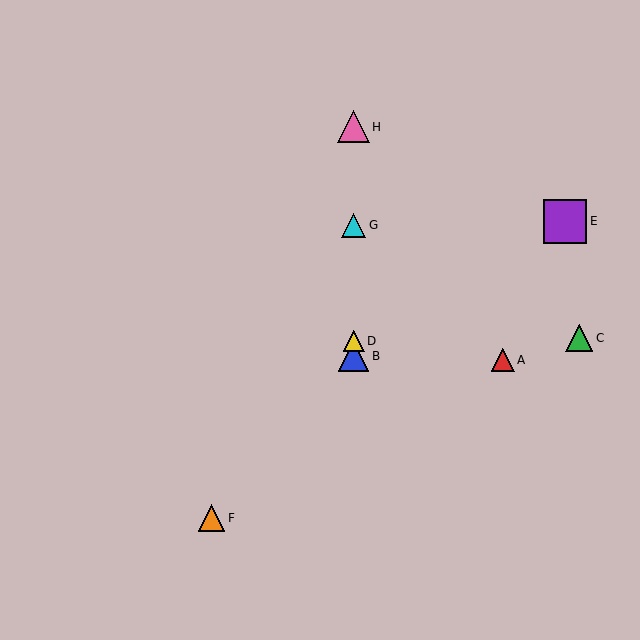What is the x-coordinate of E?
Object E is at x≈565.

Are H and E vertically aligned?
No, H is at x≈354 and E is at x≈565.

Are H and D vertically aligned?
Yes, both are at x≈354.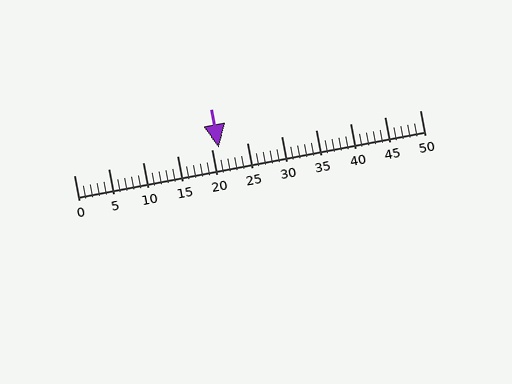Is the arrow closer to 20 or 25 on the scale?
The arrow is closer to 20.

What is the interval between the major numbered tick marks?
The major tick marks are spaced 5 units apart.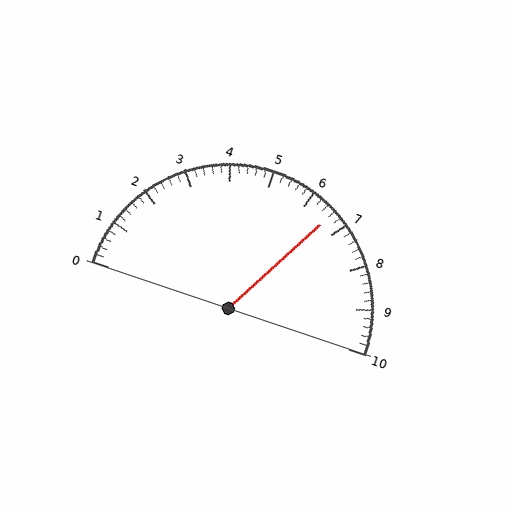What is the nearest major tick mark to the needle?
The nearest major tick mark is 7.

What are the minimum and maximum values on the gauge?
The gauge ranges from 0 to 10.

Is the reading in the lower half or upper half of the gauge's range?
The reading is in the upper half of the range (0 to 10).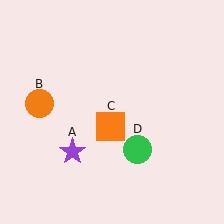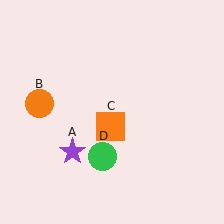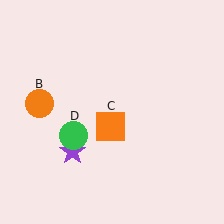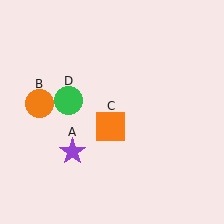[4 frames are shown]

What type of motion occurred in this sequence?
The green circle (object D) rotated clockwise around the center of the scene.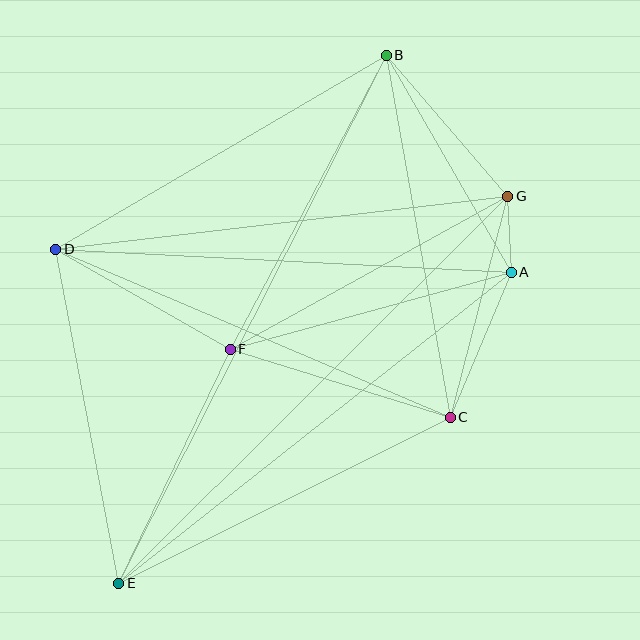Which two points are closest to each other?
Points A and G are closest to each other.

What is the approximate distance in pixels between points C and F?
The distance between C and F is approximately 230 pixels.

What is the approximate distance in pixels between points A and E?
The distance between A and E is approximately 501 pixels.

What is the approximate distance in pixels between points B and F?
The distance between B and F is approximately 333 pixels.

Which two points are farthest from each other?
Points B and E are farthest from each other.